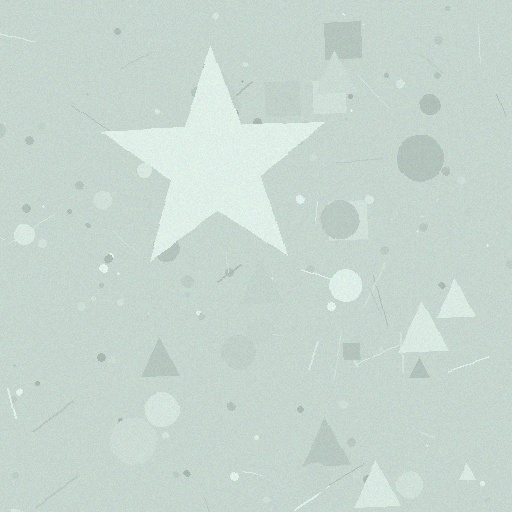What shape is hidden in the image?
A star is hidden in the image.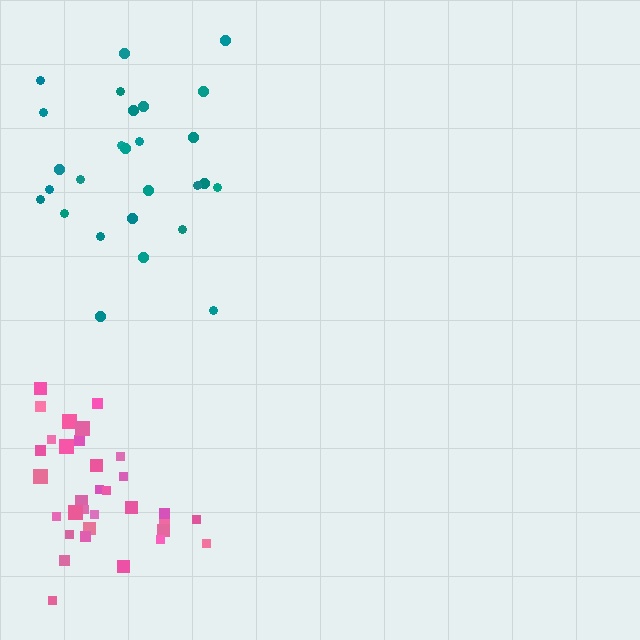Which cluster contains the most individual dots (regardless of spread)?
Pink (33).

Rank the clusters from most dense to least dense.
pink, teal.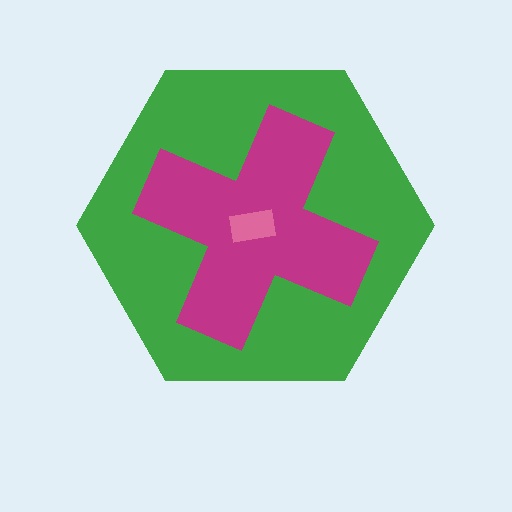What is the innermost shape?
The pink rectangle.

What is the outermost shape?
The green hexagon.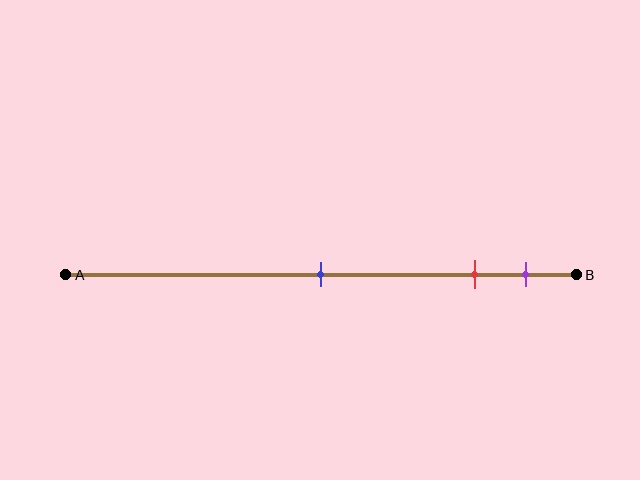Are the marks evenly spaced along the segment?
No, the marks are not evenly spaced.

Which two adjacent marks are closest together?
The red and purple marks are the closest adjacent pair.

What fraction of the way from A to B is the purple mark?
The purple mark is approximately 90% (0.9) of the way from A to B.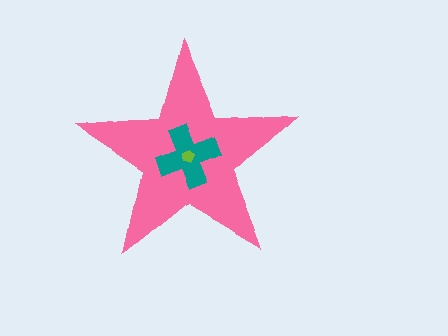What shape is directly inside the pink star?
The teal cross.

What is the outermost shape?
The pink star.